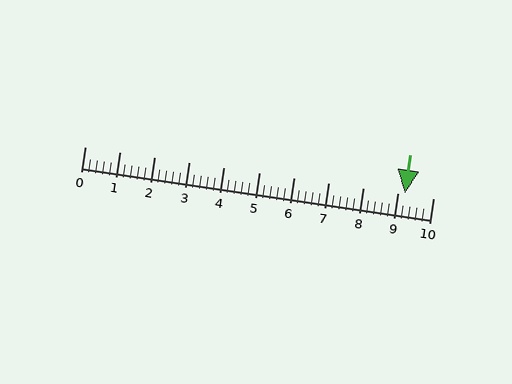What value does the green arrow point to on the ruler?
The green arrow points to approximately 9.2.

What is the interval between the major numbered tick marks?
The major tick marks are spaced 1 units apart.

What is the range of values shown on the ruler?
The ruler shows values from 0 to 10.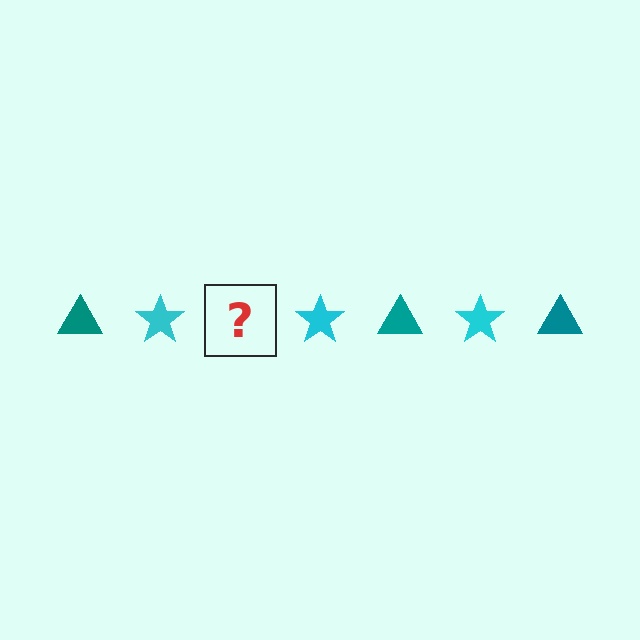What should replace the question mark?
The question mark should be replaced with a teal triangle.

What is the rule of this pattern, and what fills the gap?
The rule is that the pattern alternates between teal triangle and cyan star. The gap should be filled with a teal triangle.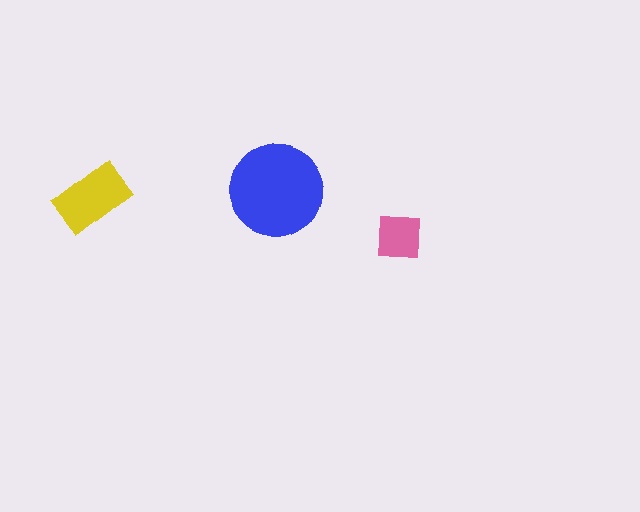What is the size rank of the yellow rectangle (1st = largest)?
2nd.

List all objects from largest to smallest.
The blue circle, the yellow rectangle, the pink square.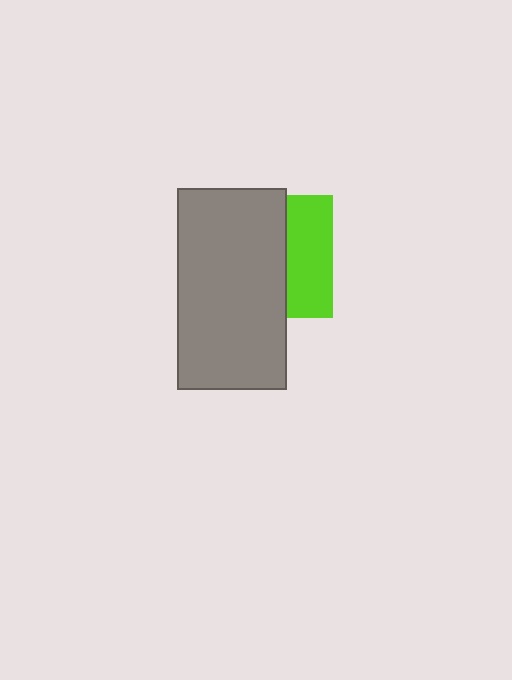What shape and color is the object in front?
The object in front is a gray rectangle.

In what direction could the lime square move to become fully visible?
The lime square could move right. That would shift it out from behind the gray rectangle entirely.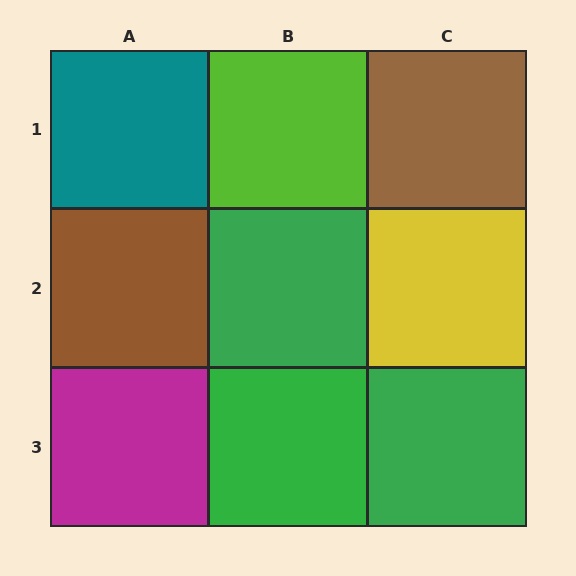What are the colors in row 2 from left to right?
Brown, green, yellow.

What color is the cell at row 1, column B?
Lime.